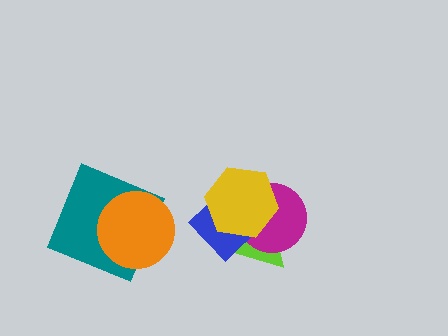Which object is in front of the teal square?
The orange circle is in front of the teal square.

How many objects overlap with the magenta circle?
3 objects overlap with the magenta circle.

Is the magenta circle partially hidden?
Yes, it is partially covered by another shape.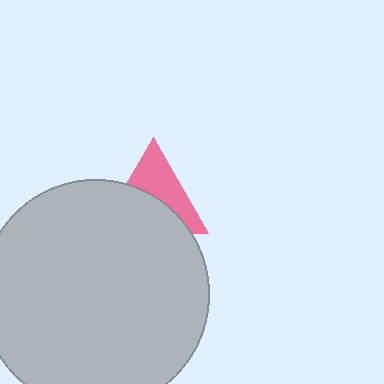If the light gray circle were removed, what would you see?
You would see the complete pink triangle.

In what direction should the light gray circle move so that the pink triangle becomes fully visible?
The light gray circle should move down. That is the shortest direction to clear the overlap and leave the pink triangle fully visible.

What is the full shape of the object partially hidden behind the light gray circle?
The partially hidden object is a pink triangle.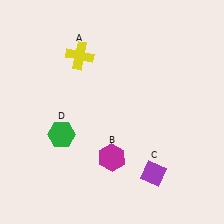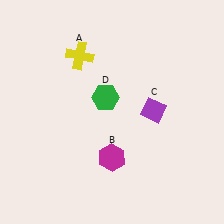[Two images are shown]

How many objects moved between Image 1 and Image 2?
2 objects moved between the two images.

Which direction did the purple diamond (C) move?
The purple diamond (C) moved up.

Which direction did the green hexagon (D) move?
The green hexagon (D) moved right.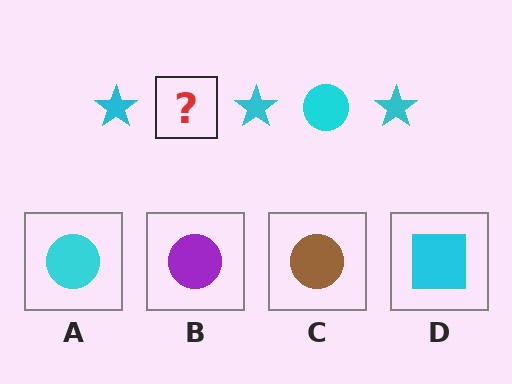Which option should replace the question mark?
Option A.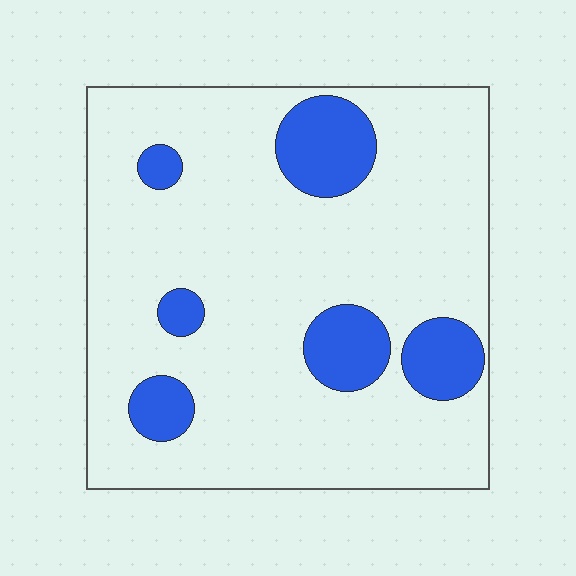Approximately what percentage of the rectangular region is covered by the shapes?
Approximately 15%.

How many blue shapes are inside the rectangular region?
6.